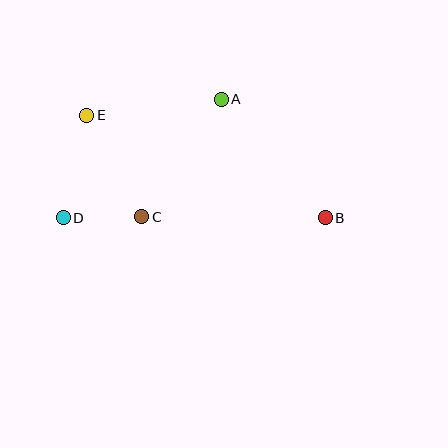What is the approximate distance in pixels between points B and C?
The distance between B and C is approximately 184 pixels.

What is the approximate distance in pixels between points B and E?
The distance between B and E is approximately 260 pixels.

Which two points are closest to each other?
Points C and D are closest to each other.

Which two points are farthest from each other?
Points B and D are farthest from each other.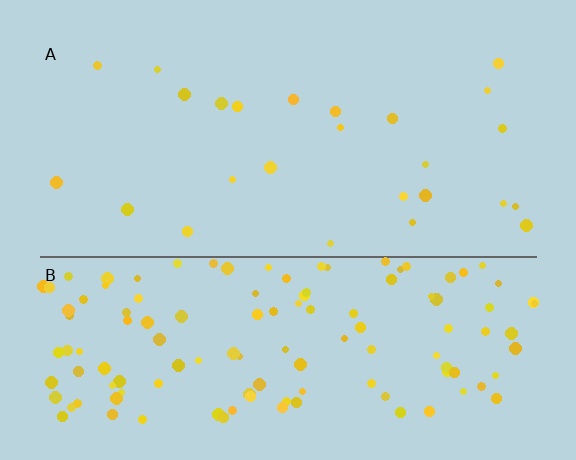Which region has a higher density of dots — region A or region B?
B (the bottom).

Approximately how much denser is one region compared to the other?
Approximately 5.1× — region B over region A.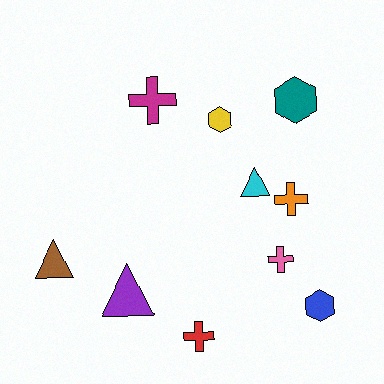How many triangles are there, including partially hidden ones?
There are 3 triangles.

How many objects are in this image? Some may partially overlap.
There are 10 objects.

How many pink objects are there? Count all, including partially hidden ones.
There is 1 pink object.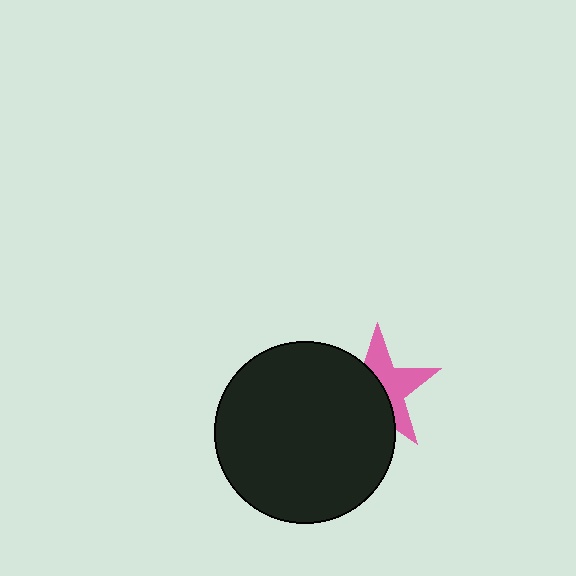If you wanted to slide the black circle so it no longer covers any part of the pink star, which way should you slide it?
Slide it left — that is the most direct way to separate the two shapes.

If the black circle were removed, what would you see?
You would see the complete pink star.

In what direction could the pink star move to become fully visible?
The pink star could move right. That would shift it out from behind the black circle entirely.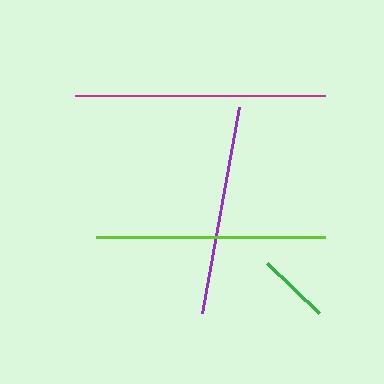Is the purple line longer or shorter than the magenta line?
The magenta line is longer than the purple line.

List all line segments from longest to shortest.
From longest to shortest: magenta, lime, purple, green.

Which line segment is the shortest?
The green line is the shortest at approximately 72 pixels.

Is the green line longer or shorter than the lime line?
The lime line is longer than the green line.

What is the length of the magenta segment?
The magenta segment is approximately 249 pixels long.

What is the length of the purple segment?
The purple segment is approximately 209 pixels long.